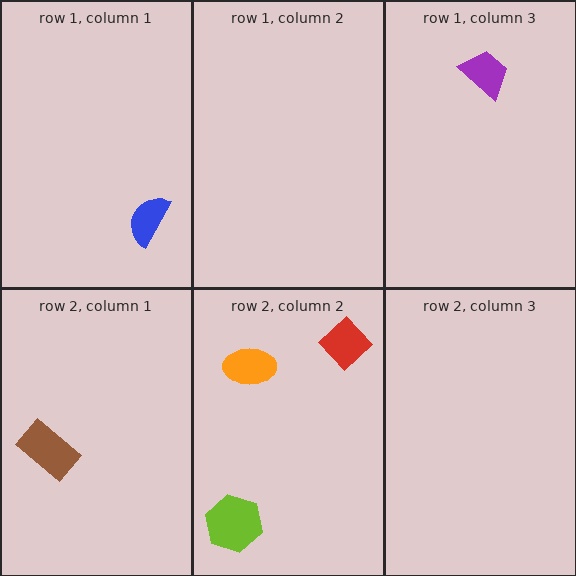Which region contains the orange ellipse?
The row 2, column 2 region.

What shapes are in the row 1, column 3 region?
The purple trapezoid.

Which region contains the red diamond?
The row 2, column 2 region.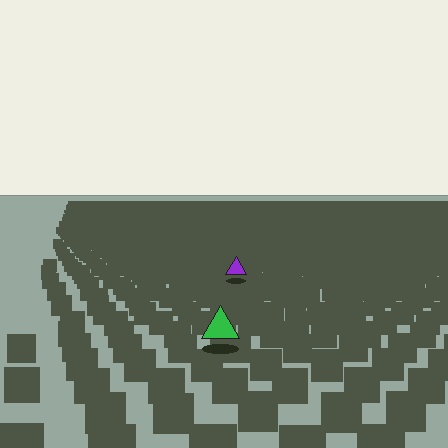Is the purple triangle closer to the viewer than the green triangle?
No. The green triangle is closer — you can tell from the texture gradient: the ground texture is coarser near it.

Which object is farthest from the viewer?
The purple triangle is farthest from the viewer. It appears smaller and the ground texture around it is denser.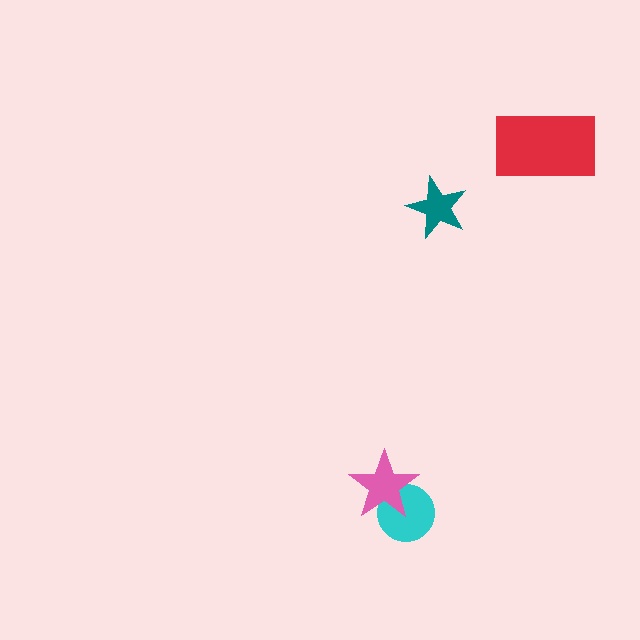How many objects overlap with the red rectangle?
0 objects overlap with the red rectangle.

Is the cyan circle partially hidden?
Yes, it is partially covered by another shape.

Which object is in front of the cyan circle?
The pink star is in front of the cyan circle.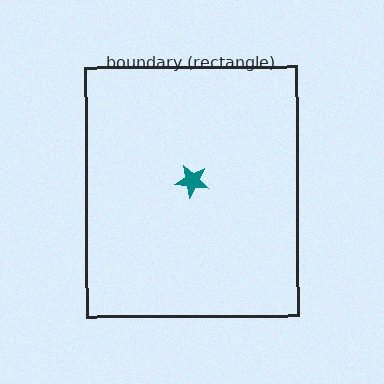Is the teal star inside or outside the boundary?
Inside.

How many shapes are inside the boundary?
1 inside, 0 outside.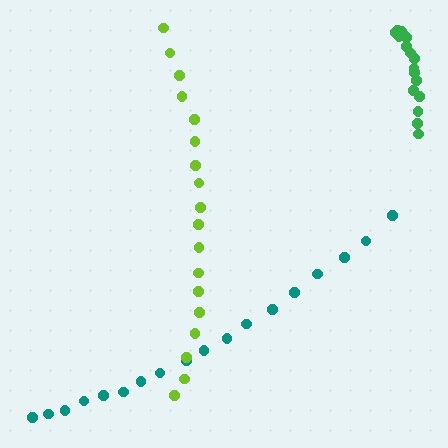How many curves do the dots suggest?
There are 3 distinct paths.